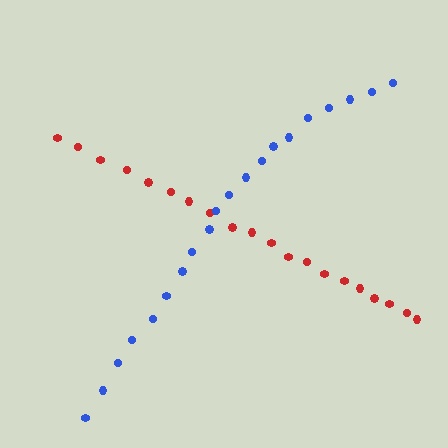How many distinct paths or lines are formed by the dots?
There are 2 distinct paths.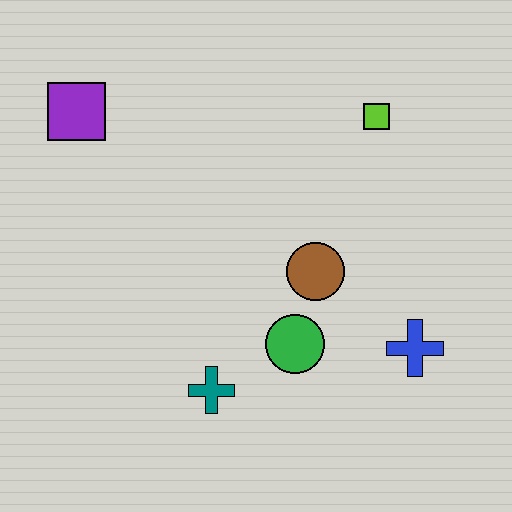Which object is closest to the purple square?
The brown circle is closest to the purple square.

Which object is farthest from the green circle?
The purple square is farthest from the green circle.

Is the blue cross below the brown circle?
Yes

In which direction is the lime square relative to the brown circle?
The lime square is above the brown circle.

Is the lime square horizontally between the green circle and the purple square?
No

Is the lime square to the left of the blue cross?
Yes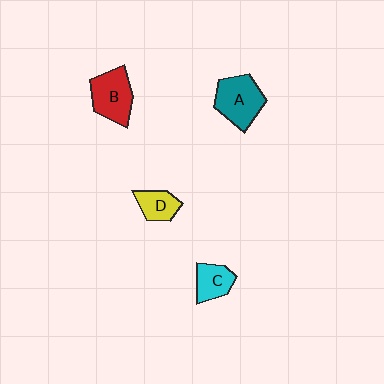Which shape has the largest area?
Shape A (teal).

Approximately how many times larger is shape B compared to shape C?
Approximately 1.5 times.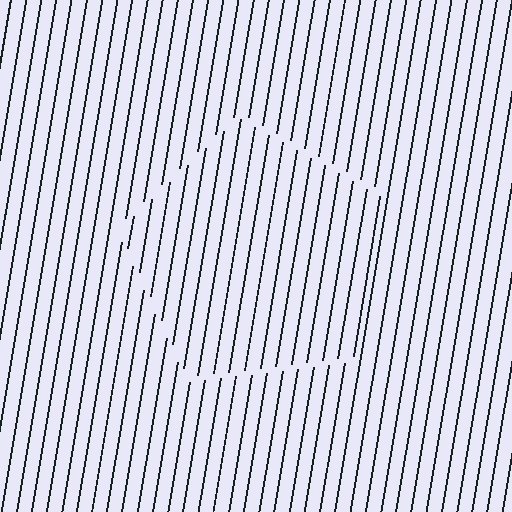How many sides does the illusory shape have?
5 sides — the line-ends trace a pentagon.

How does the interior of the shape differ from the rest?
The interior of the shape contains the same grating, shifted by half a period — the contour is defined by the phase discontinuity where line-ends from the inner and outer gratings abut.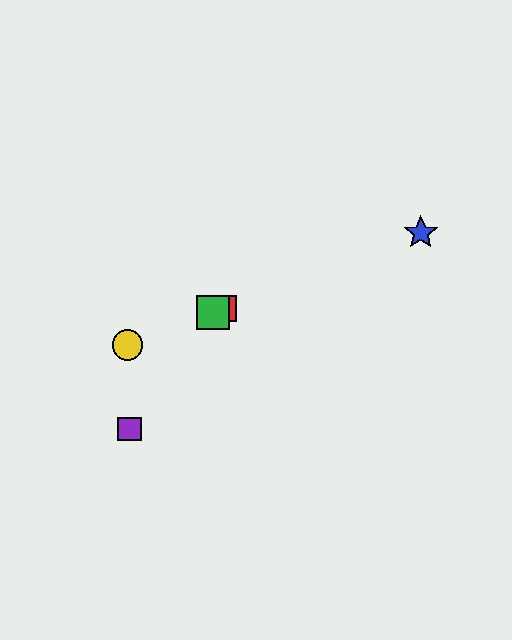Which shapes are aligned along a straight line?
The red square, the blue star, the green square, the yellow circle are aligned along a straight line.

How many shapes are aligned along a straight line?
4 shapes (the red square, the blue star, the green square, the yellow circle) are aligned along a straight line.